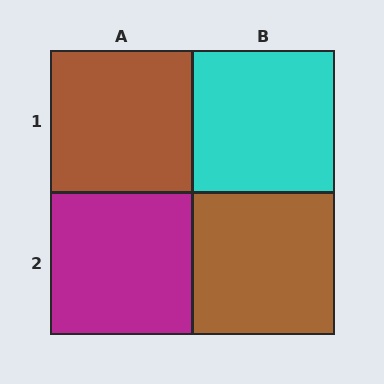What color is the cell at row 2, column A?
Magenta.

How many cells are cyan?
1 cell is cyan.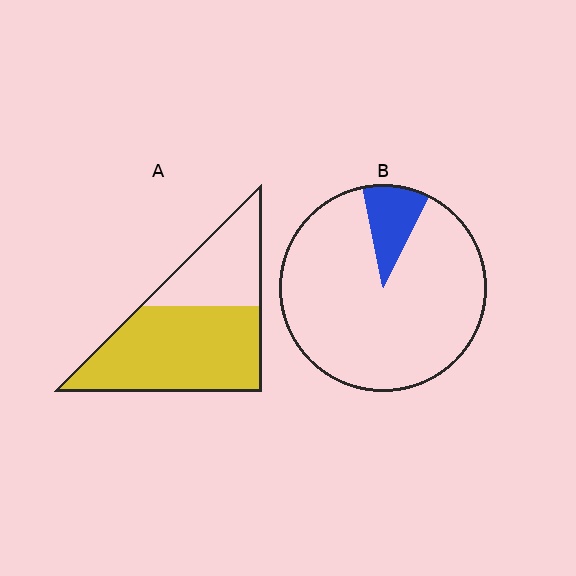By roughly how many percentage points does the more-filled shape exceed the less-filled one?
By roughly 55 percentage points (A over B).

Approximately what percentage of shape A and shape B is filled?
A is approximately 65% and B is approximately 10%.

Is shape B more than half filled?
No.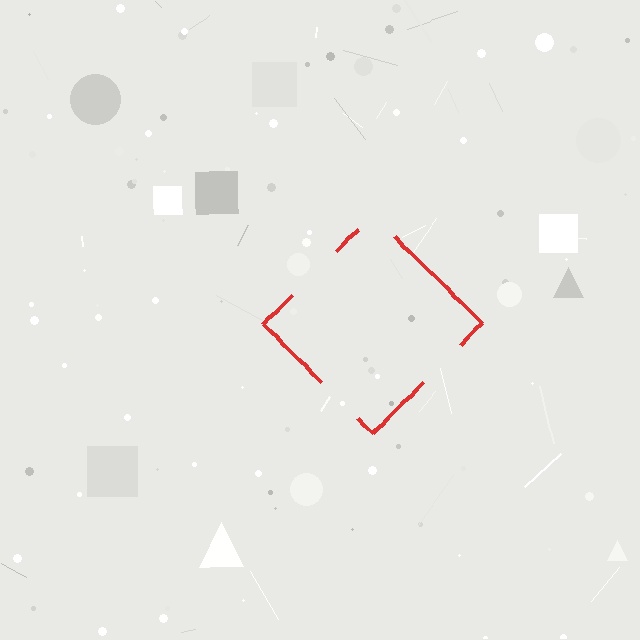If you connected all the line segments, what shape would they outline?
They would outline a diamond.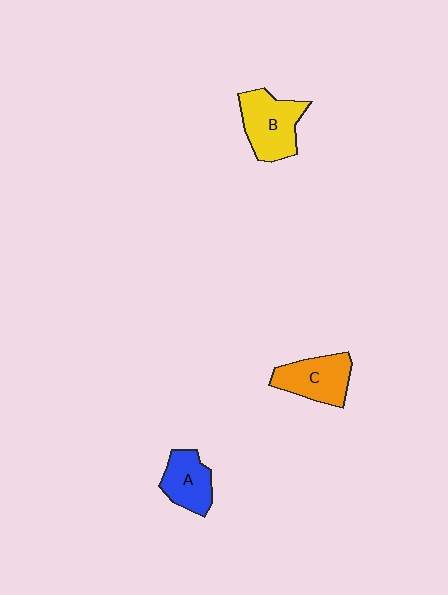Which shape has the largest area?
Shape B (yellow).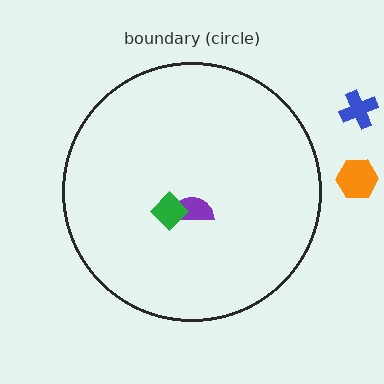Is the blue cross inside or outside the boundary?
Outside.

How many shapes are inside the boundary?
2 inside, 2 outside.